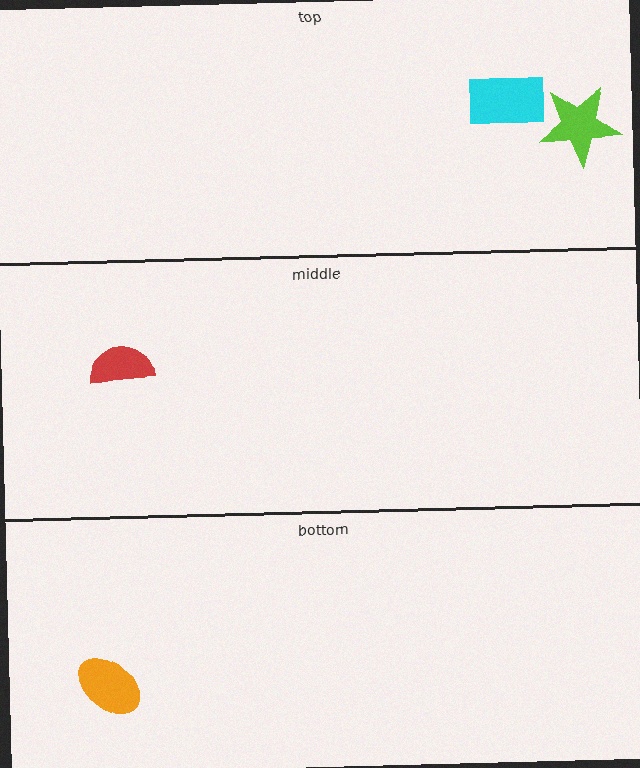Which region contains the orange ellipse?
The bottom region.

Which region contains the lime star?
The top region.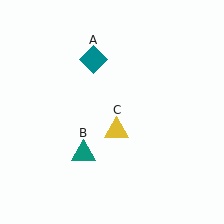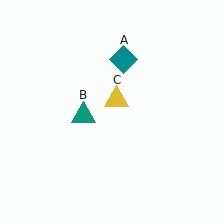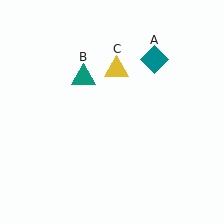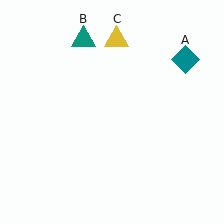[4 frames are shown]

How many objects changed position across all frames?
3 objects changed position: teal diamond (object A), teal triangle (object B), yellow triangle (object C).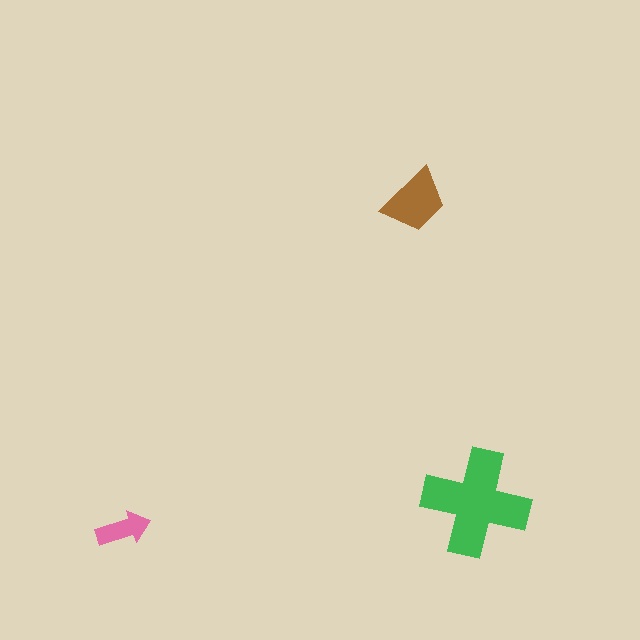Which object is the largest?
The green cross.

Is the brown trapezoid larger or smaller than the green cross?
Smaller.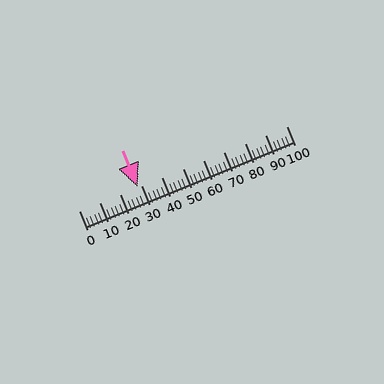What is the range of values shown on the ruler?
The ruler shows values from 0 to 100.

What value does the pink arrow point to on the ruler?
The pink arrow points to approximately 28.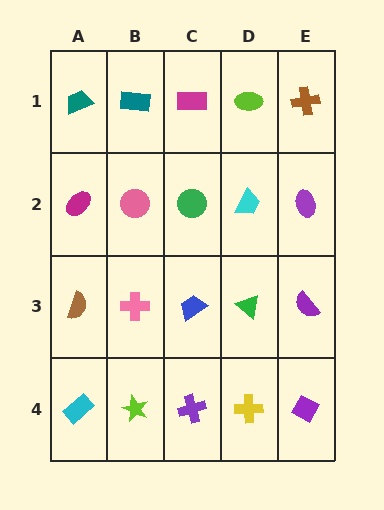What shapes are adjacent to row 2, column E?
A brown cross (row 1, column E), a purple semicircle (row 3, column E), a cyan trapezoid (row 2, column D).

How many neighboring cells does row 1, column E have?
2.